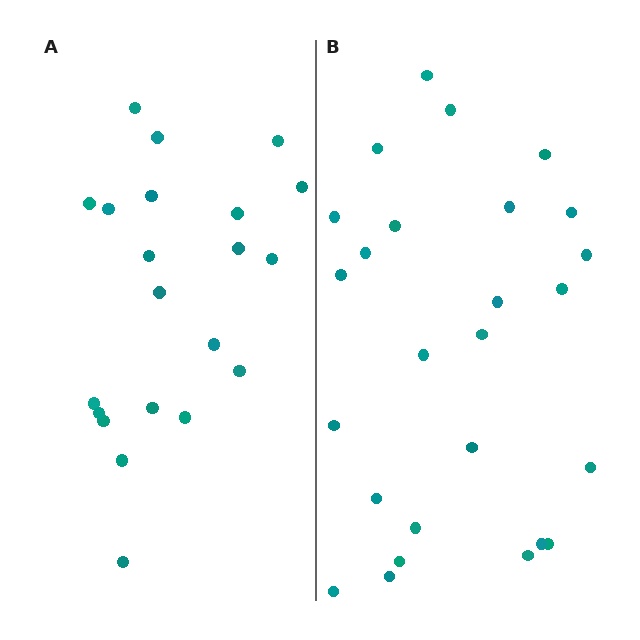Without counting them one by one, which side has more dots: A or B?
Region B (the right region) has more dots.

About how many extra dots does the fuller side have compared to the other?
Region B has about 5 more dots than region A.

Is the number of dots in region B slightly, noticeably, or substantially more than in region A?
Region B has only slightly more — the two regions are fairly close. The ratio is roughly 1.2 to 1.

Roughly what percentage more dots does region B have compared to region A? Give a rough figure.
About 25% more.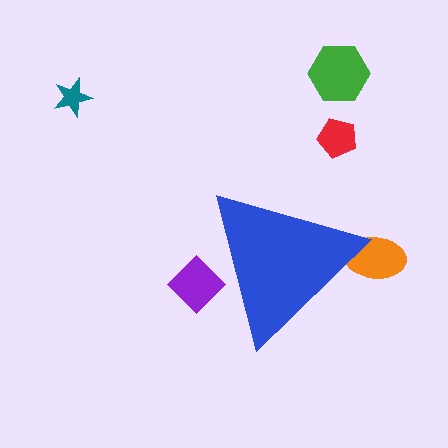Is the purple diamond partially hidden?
Yes, the purple diamond is partially hidden behind the blue triangle.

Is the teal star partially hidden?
No, the teal star is fully visible.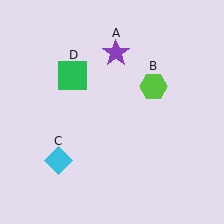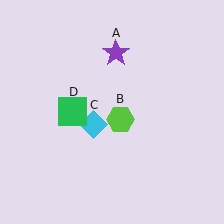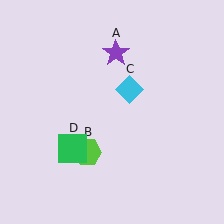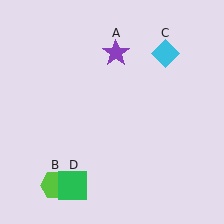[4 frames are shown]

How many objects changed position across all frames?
3 objects changed position: lime hexagon (object B), cyan diamond (object C), green square (object D).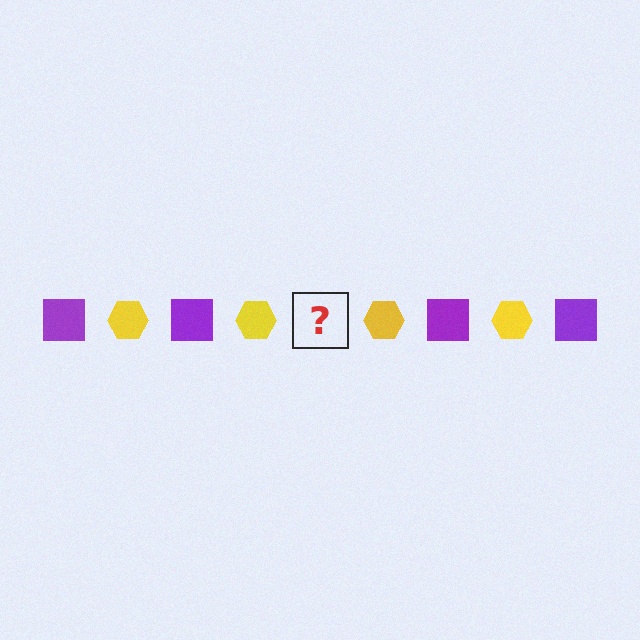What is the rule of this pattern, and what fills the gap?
The rule is that the pattern alternates between purple square and yellow hexagon. The gap should be filled with a purple square.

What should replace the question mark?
The question mark should be replaced with a purple square.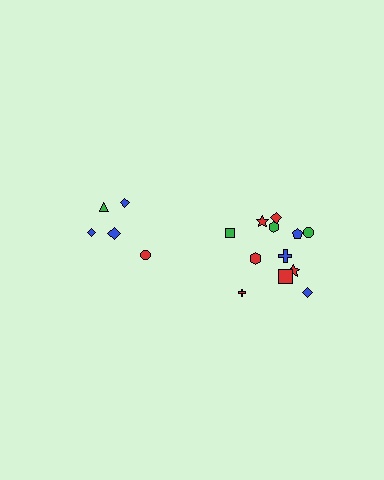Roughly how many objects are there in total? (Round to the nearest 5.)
Roughly 15 objects in total.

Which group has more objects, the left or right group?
The right group.